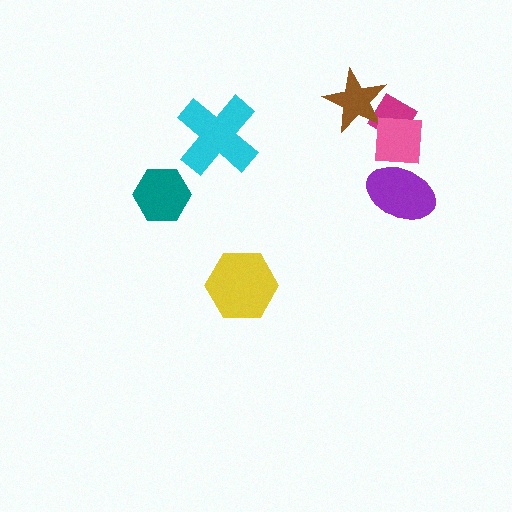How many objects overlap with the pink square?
3 objects overlap with the pink square.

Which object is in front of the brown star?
The pink square is in front of the brown star.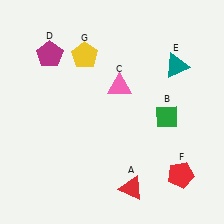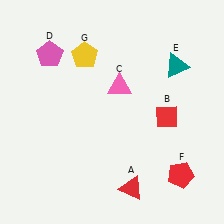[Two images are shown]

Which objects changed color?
B changed from green to red. D changed from magenta to pink.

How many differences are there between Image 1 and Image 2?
There are 2 differences between the two images.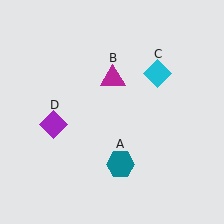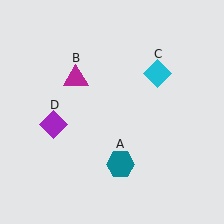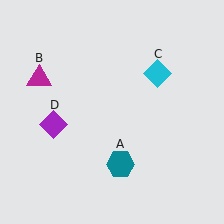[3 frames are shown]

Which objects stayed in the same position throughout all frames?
Teal hexagon (object A) and cyan diamond (object C) and purple diamond (object D) remained stationary.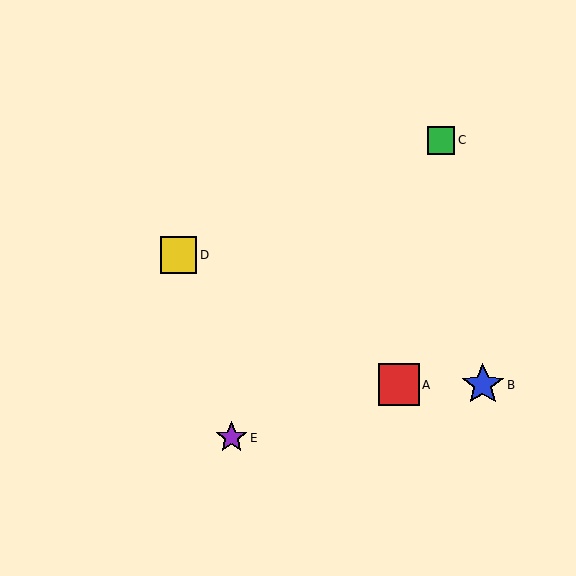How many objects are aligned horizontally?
2 objects (A, B) are aligned horizontally.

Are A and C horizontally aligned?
No, A is at y≈385 and C is at y≈140.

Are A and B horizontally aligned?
Yes, both are at y≈385.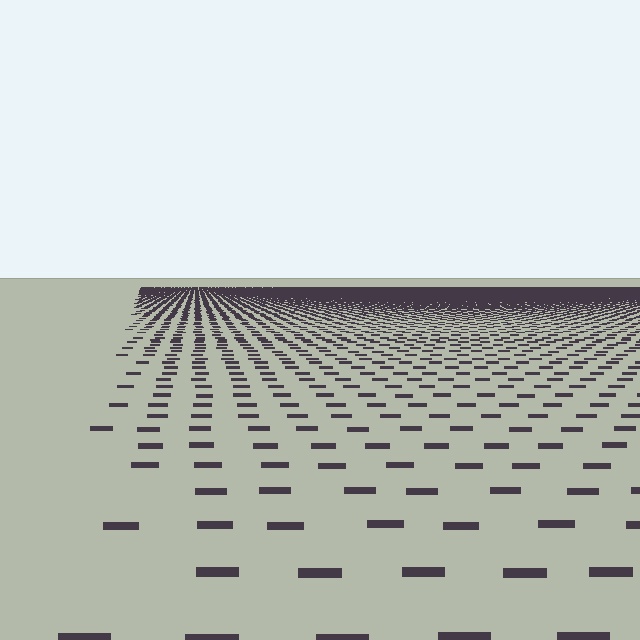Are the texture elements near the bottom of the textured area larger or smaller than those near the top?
Larger. Near the bottom, elements are closer to the viewer and appear at a bigger on-screen size.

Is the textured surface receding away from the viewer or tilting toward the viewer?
The surface is receding away from the viewer. Texture elements get smaller and denser toward the top.